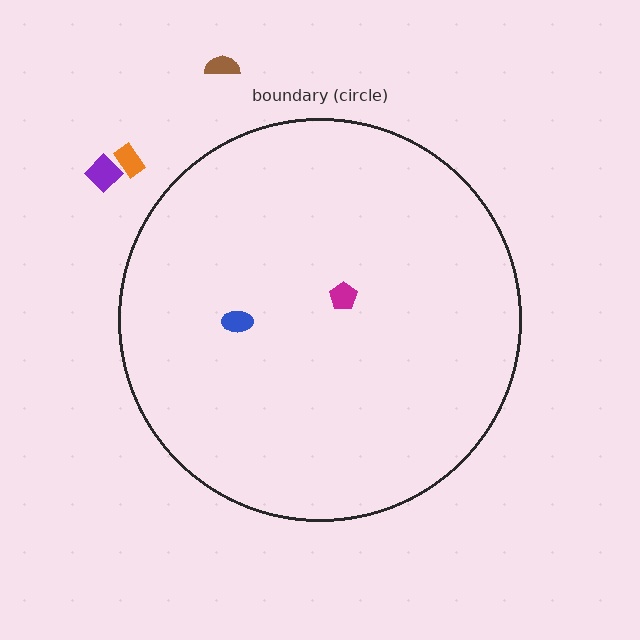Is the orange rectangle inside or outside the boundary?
Outside.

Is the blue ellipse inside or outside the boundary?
Inside.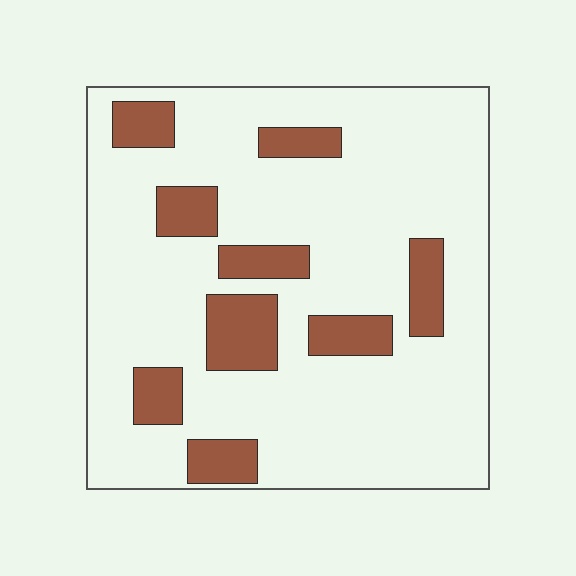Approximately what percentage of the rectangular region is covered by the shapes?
Approximately 20%.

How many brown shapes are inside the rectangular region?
9.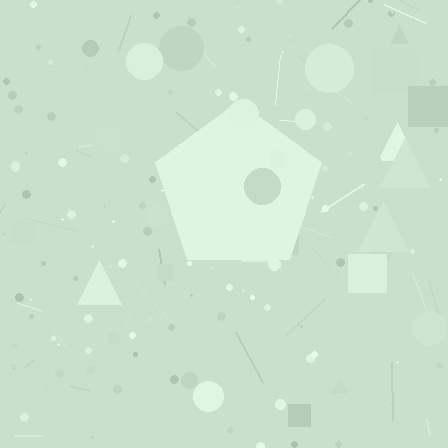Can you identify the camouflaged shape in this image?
The camouflaged shape is a pentagon.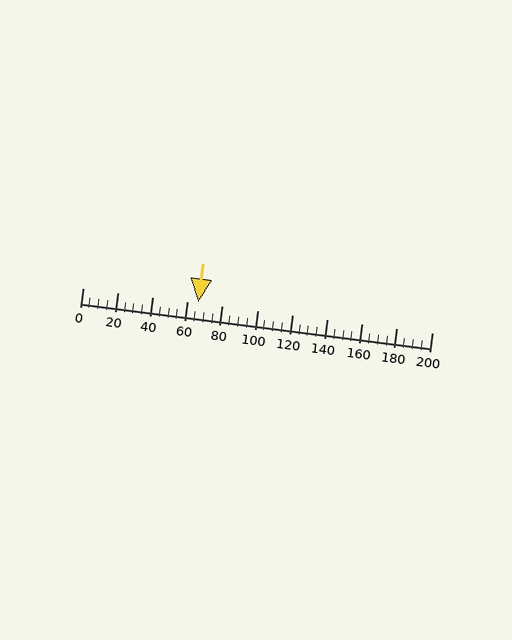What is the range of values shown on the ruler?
The ruler shows values from 0 to 200.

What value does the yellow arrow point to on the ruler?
The yellow arrow points to approximately 66.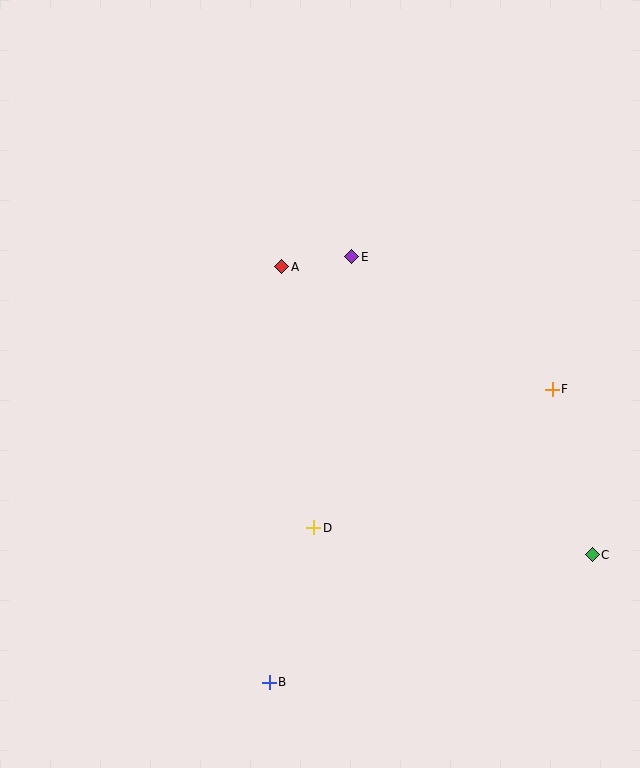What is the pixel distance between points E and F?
The distance between E and F is 240 pixels.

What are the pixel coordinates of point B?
Point B is at (269, 682).